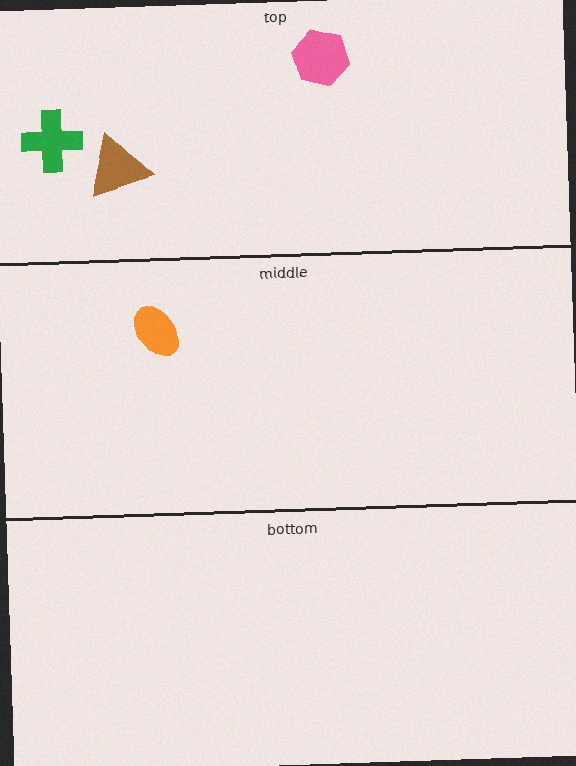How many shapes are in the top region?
3.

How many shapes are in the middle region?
1.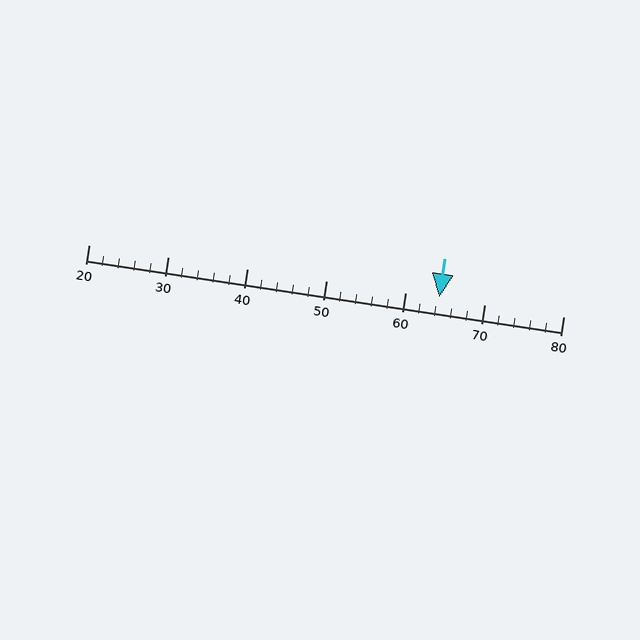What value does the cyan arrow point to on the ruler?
The cyan arrow points to approximately 64.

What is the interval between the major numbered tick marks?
The major tick marks are spaced 10 units apart.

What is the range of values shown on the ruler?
The ruler shows values from 20 to 80.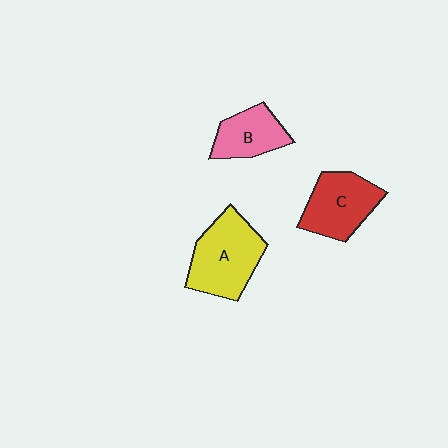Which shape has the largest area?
Shape A (yellow).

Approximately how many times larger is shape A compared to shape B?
Approximately 1.6 times.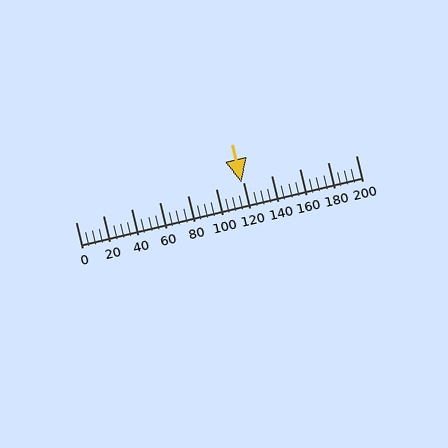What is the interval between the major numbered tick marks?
The major tick marks are spaced 20 units apart.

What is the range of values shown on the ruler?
The ruler shows values from 0 to 200.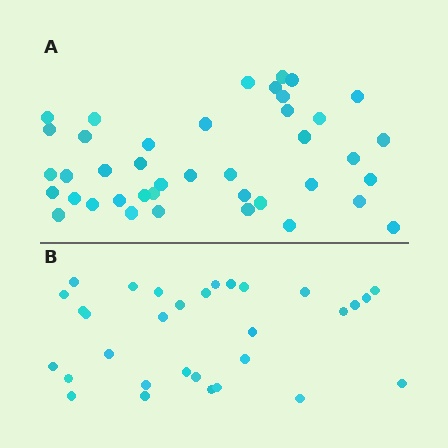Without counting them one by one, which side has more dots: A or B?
Region A (the top region) has more dots.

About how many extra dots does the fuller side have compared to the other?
Region A has roughly 10 or so more dots than region B.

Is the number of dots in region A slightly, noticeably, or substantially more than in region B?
Region A has noticeably more, but not dramatically so. The ratio is roughly 1.3 to 1.